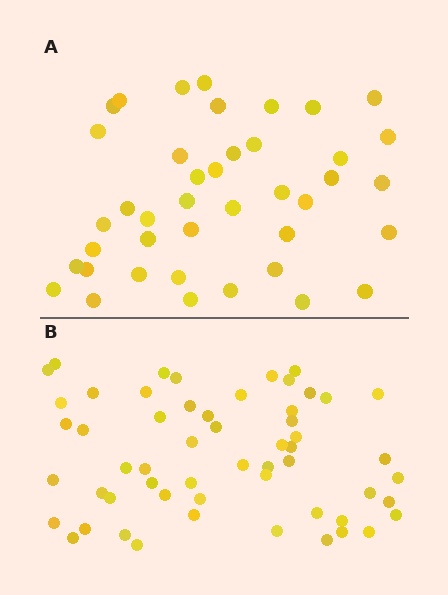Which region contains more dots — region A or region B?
Region B (the bottom region) has more dots.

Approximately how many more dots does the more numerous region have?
Region B has approximately 15 more dots than region A.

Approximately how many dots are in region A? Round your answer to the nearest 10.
About 40 dots. (The exact count is 41, which rounds to 40.)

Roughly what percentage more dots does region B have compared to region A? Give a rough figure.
About 35% more.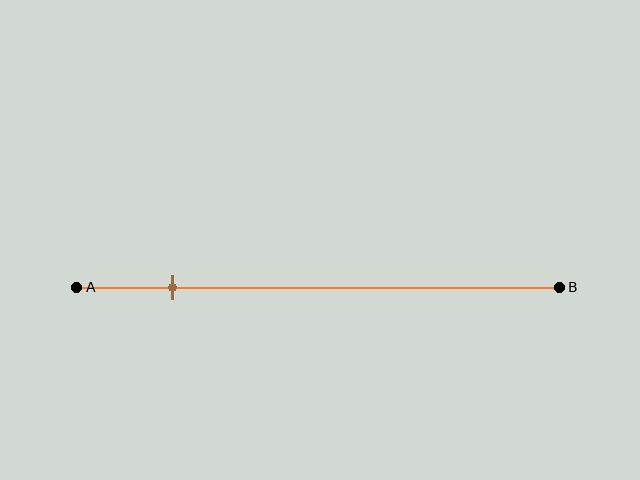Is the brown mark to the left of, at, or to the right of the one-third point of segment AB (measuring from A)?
The brown mark is to the left of the one-third point of segment AB.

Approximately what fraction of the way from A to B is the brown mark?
The brown mark is approximately 20% of the way from A to B.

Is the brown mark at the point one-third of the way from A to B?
No, the mark is at about 20% from A, not at the 33% one-third point.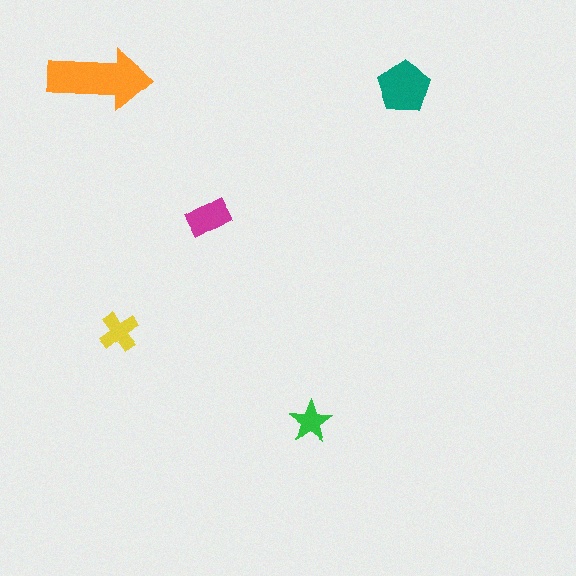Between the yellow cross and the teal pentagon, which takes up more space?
The teal pentagon.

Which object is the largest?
The orange arrow.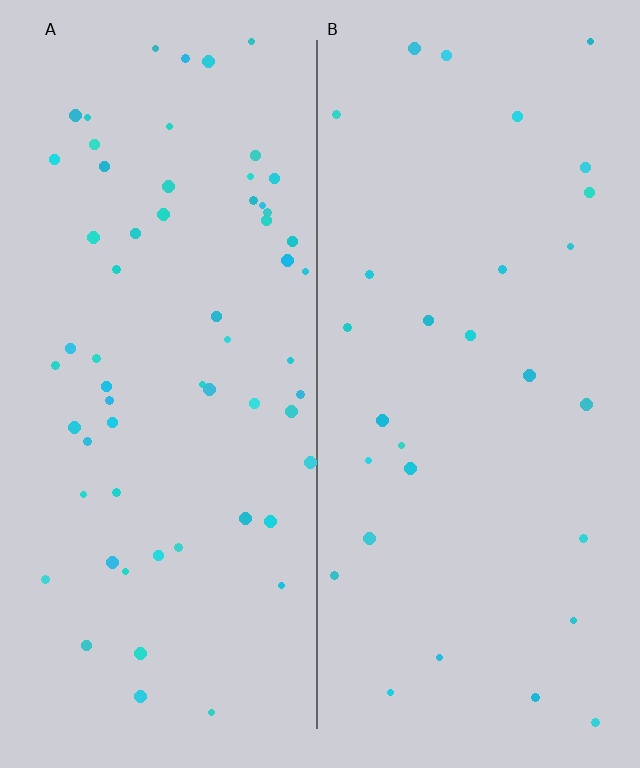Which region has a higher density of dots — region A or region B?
A (the left).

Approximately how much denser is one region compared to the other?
Approximately 2.1× — region A over region B.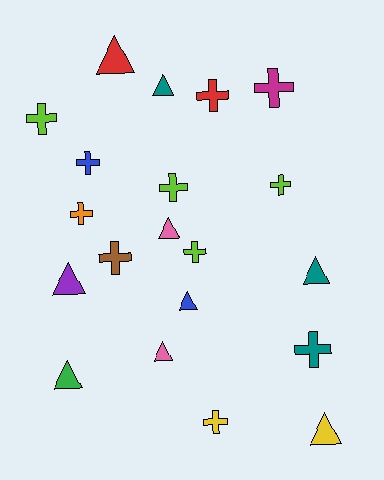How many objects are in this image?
There are 20 objects.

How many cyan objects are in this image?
There are no cyan objects.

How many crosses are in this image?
There are 11 crosses.